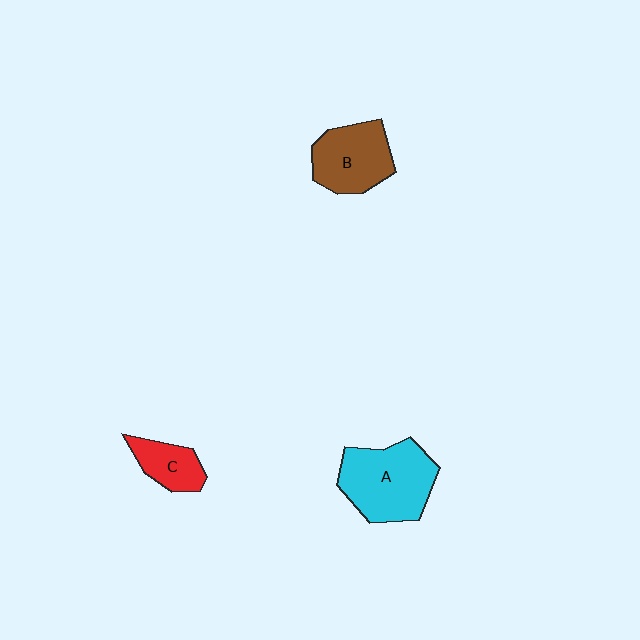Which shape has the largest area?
Shape A (cyan).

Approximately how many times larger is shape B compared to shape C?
Approximately 1.7 times.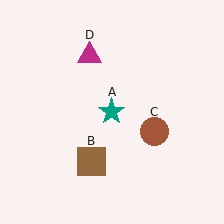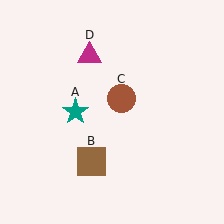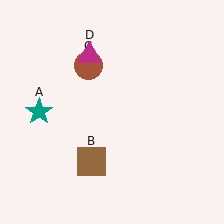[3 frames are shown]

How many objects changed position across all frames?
2 objects changed position: teal star (object A), brown circle (object C).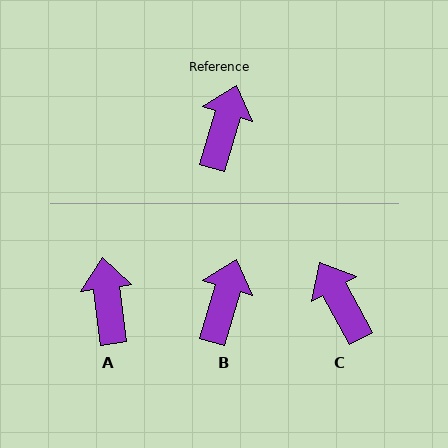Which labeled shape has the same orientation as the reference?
B.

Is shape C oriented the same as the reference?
No, it is off by about 46 degrees.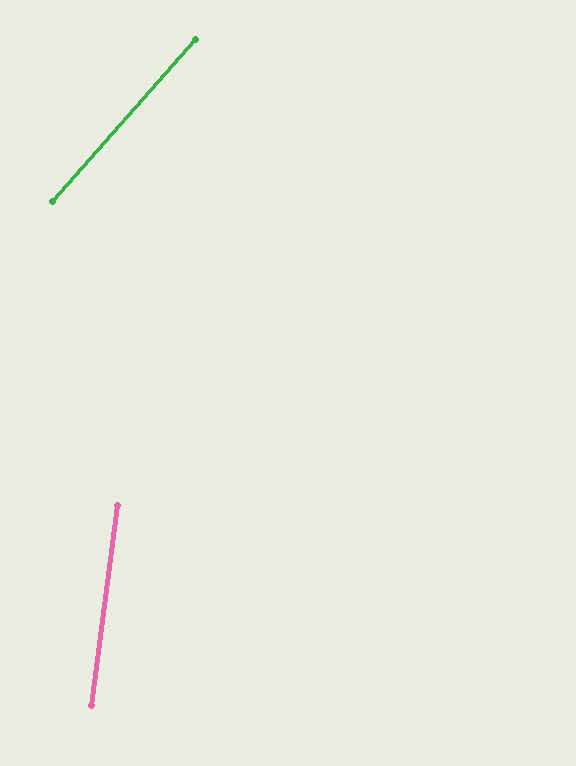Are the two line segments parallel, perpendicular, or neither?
Neither parallel nor perpendicular — they differ by about 34°.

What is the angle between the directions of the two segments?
Approximately 34 degrees.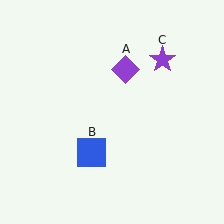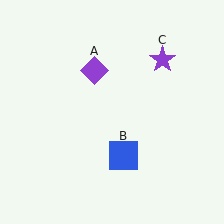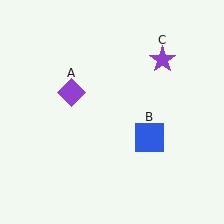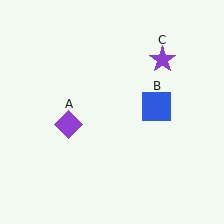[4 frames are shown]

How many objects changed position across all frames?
2 objects changed position: purple diamond (object A), blue square (object B).